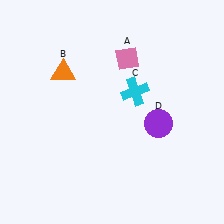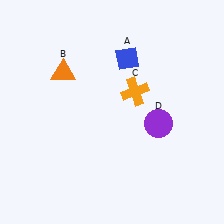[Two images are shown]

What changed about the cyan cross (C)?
In Image 1, C is cyan. In Image 2, it changed to orange.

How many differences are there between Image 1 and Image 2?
There are 2 differences between the two images.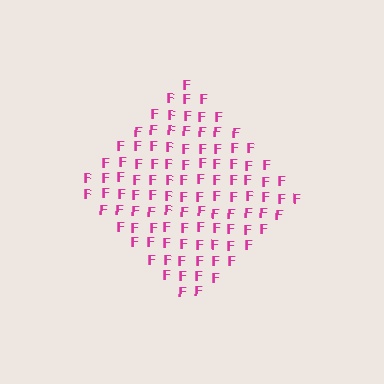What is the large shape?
The large shape is a diamond.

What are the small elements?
The small elements are letter F's.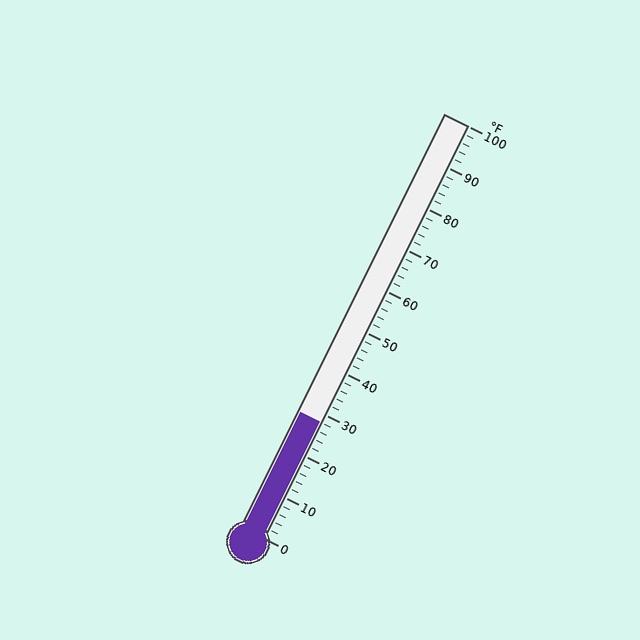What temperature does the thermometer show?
The thermometer shows approximately 28°F.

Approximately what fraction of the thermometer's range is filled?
The thermometer is filled to approximately 30% of its range.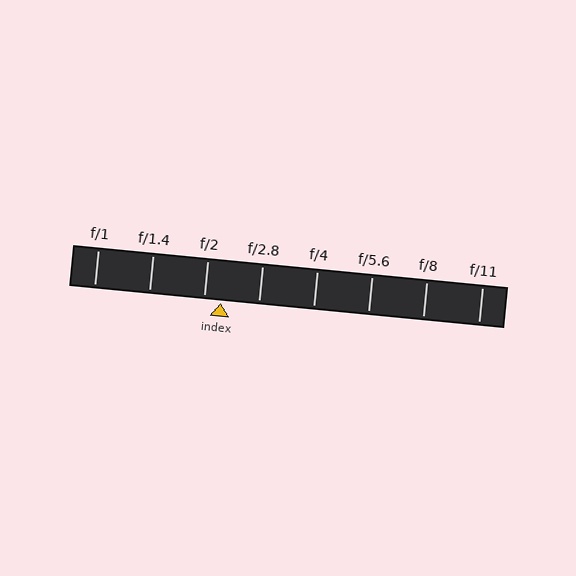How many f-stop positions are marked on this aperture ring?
There are 8 f-stop positions marked.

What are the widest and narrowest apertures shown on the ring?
The widest aperture shown is f/1 and the narrowest is f/11.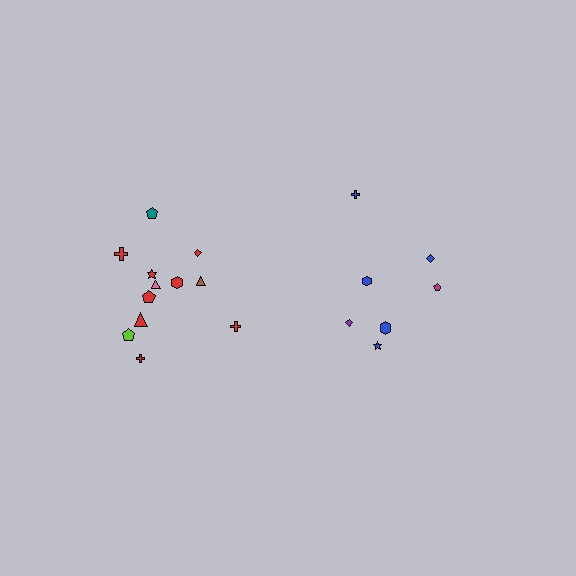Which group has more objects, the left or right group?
The left group.